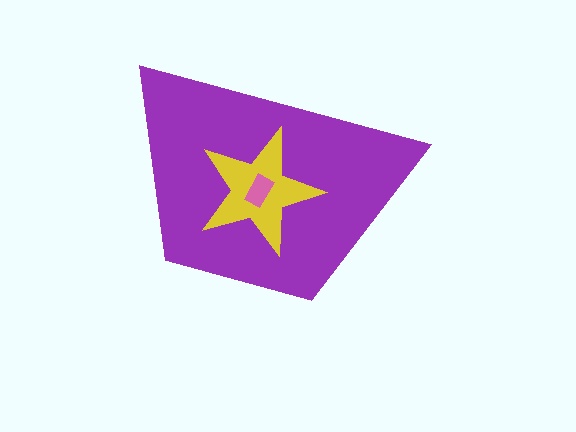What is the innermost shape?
The pink rectangle.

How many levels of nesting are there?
3.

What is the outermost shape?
The purple trapezoid.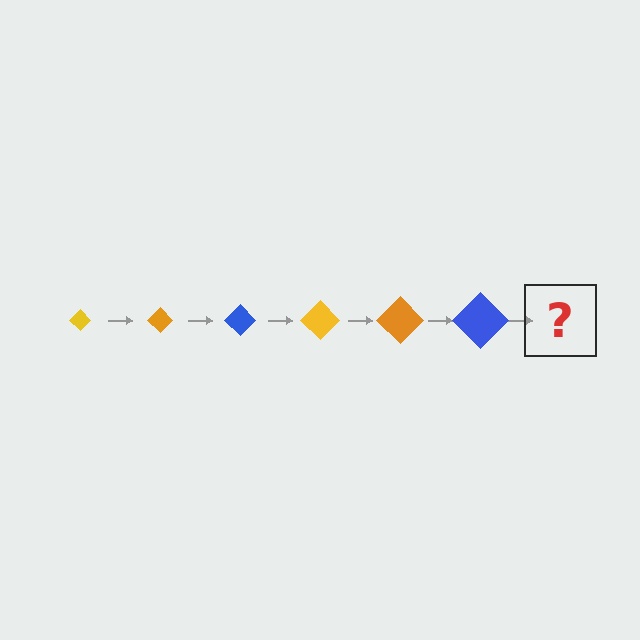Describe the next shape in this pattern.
It should be a yellow diamond, larger than the previous one.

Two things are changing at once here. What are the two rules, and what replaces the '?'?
The two rules are that the diamond grows larger each step and the color cycles through yellow, orange, and blue. The '?' should be a yellow diamond, larger than the previous one.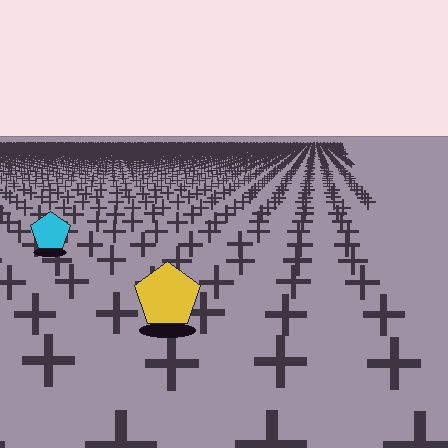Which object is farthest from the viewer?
The cyan pentagon is farthest from the viewer. It appears smaller and the ground texture around it is denser.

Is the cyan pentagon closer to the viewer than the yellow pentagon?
No. The yellow pentagon is closer — you can tell from the texture gradient: the ground texture is coarser near it.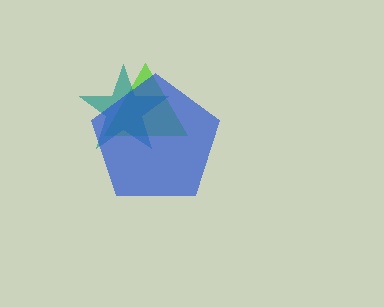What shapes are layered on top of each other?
The layered shapes are: a lime triangle, a teal star, a blue pentagon.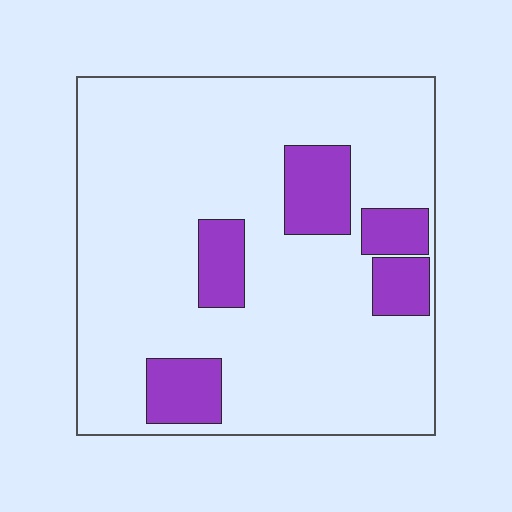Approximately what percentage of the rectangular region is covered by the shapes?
Approximately 15%.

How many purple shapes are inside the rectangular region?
5.